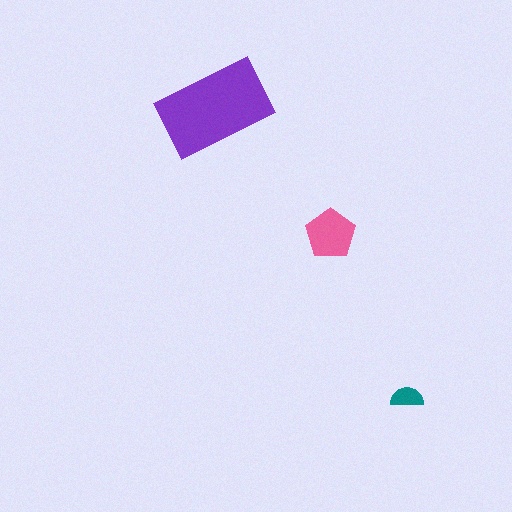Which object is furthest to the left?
The purple rectangle is leftmost.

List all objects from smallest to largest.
The teal semicircle, the pink pentagon, the purple rectangle.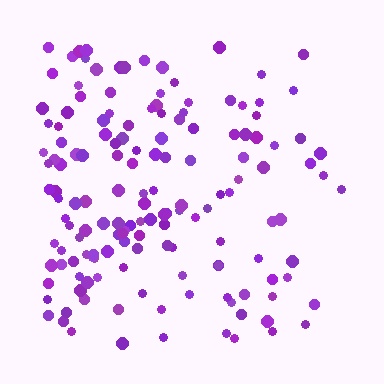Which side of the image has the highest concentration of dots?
The left.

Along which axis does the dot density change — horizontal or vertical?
Horizontal.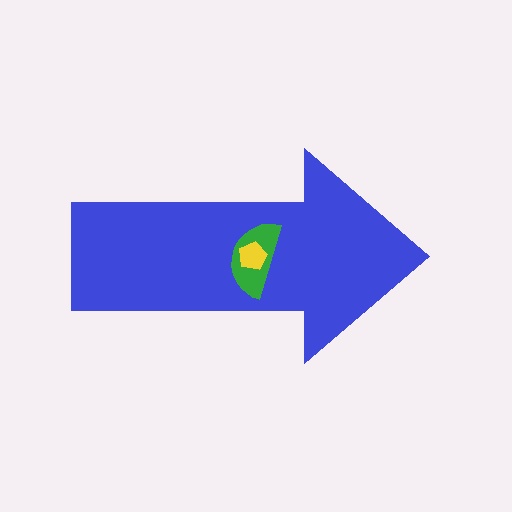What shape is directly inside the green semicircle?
The yellow pentagon.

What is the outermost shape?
The blue arrow.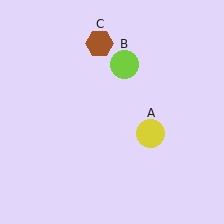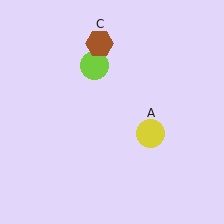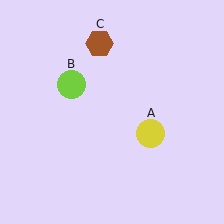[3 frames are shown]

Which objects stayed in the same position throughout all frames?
Yellow circle (object A) and brown hexagon (object C) remained stationary.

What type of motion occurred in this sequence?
The lime circle (object B) rotated counterclockwise around the center of the scene.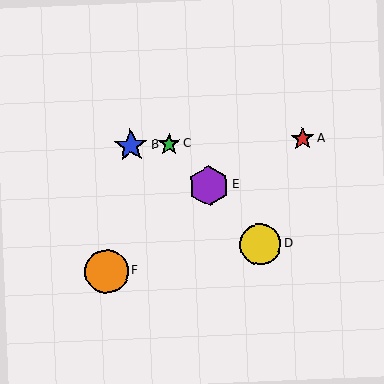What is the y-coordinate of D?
Object D is at y≈244.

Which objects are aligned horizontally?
Objects A, B, C are aligned horizontally.